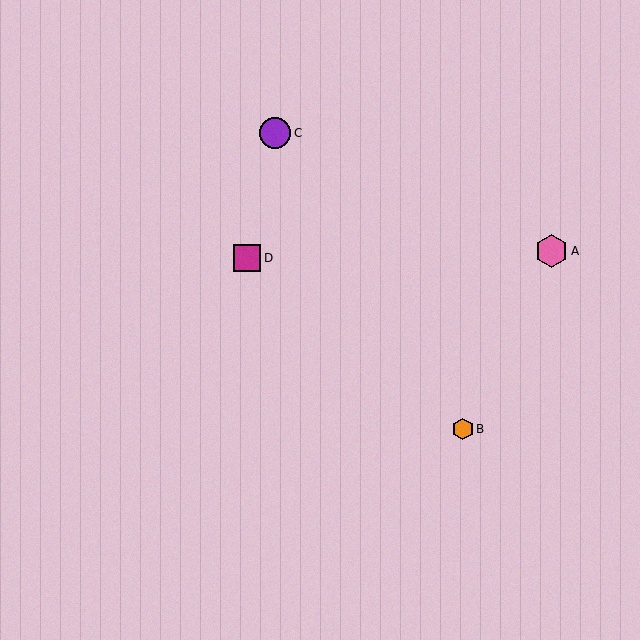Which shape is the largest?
The pink hexagon (labeled A) is the largest.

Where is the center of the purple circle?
The center of the purple circle is at (275, 133).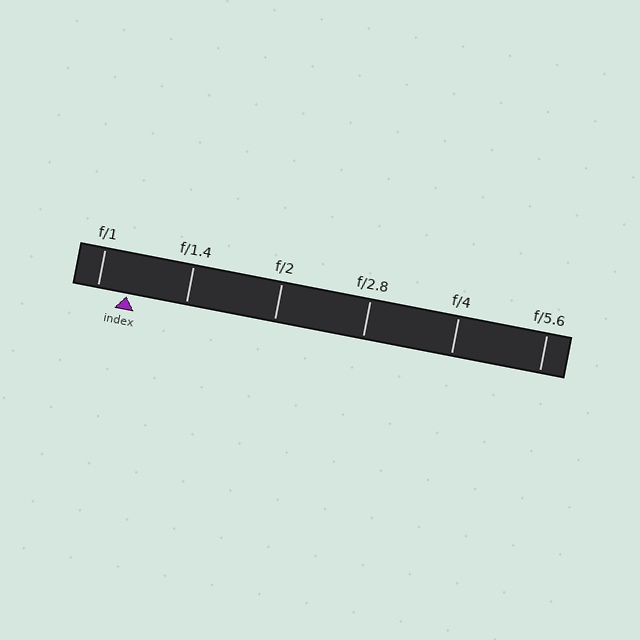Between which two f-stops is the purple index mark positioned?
The index mark is between f/1 and f/1.4.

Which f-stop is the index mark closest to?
The index mark is closest to f/1.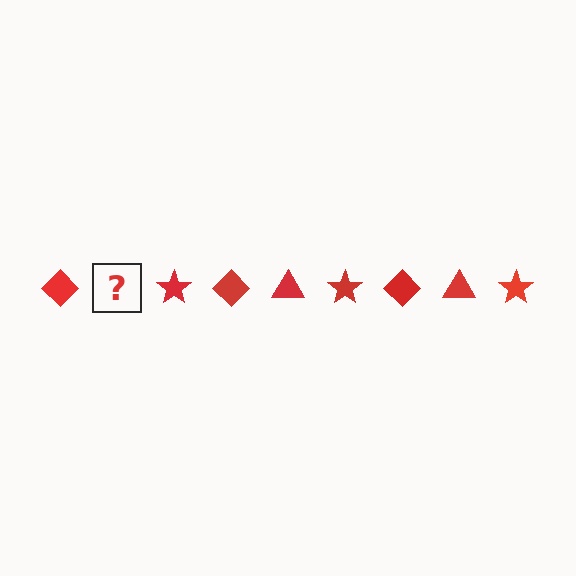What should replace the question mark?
The question mark should be replaced with a red triangle.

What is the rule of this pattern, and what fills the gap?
The rule is that the pattern cycles through diamond, triangle, star shapes in red. The gap should be filled with a red triangle.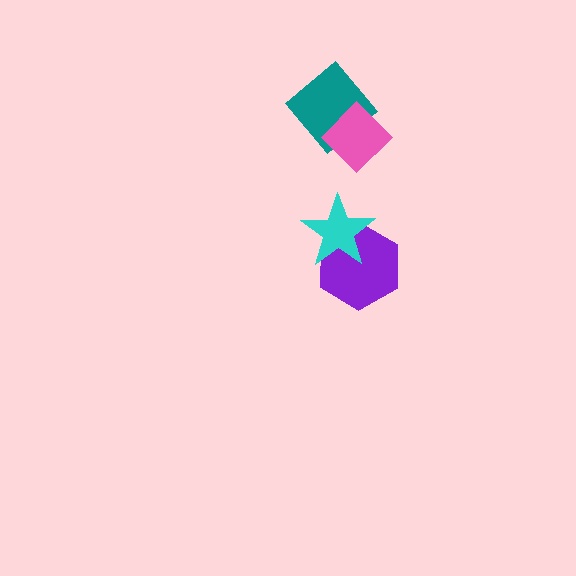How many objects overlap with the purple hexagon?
1 object overlaps with the purple hexagon.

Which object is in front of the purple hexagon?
The cyan star is in front of the purple hexagon.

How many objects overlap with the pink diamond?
1 object overlaps with the pink diamond.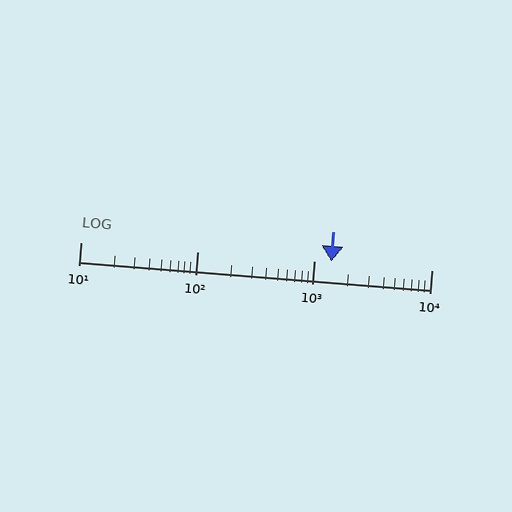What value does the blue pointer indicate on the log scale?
The pointer indicates approximately 1400.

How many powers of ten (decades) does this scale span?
The scale spans 3 decades, from 10 to 10000.